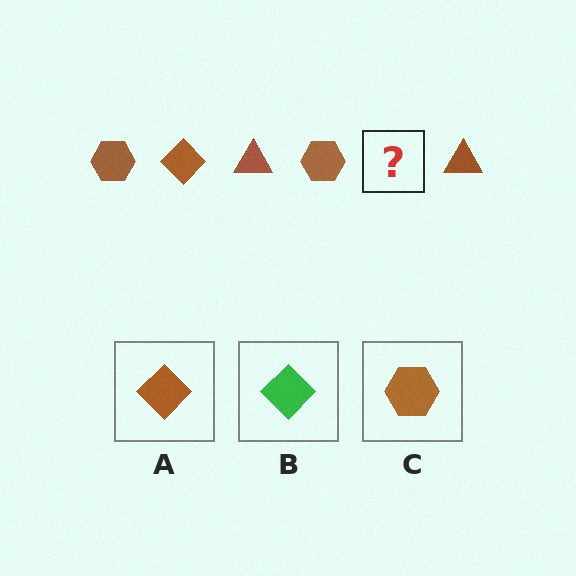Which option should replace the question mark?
Option A.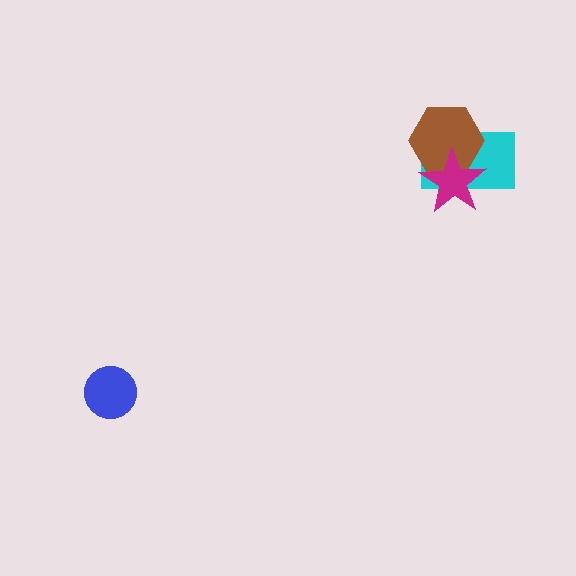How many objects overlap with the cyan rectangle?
2 objects overlap with the cyan rectangle.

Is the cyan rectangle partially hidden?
Yes, it is partially covered by another shape.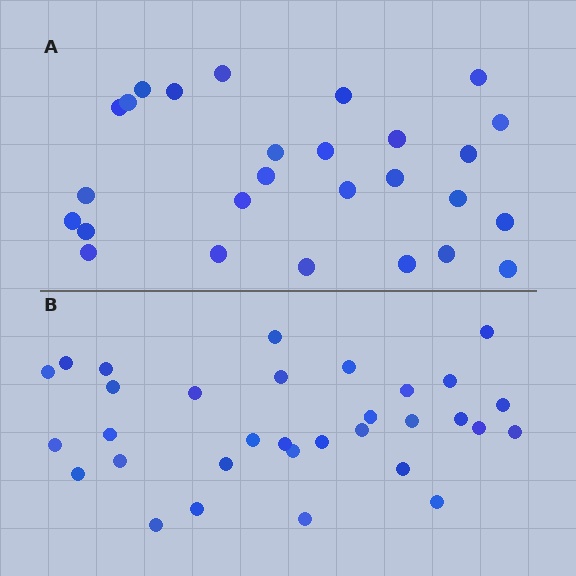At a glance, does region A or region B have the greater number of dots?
Region B (the bottom region) has more dots.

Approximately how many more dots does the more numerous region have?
Region B has about 5 more dots than region A.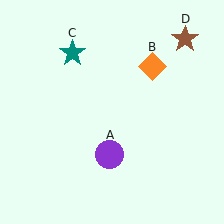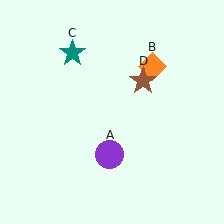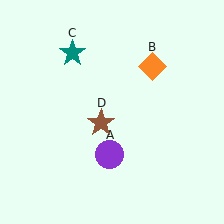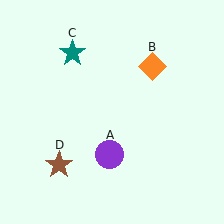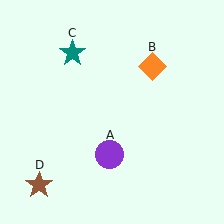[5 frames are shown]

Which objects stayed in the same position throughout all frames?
Purple circle (object A) and orange diamond (object B) and teal star (object C) remained stationary.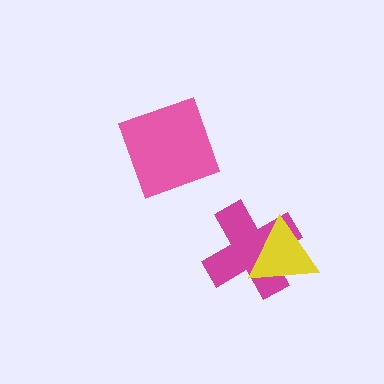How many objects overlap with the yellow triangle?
1 object overlaps with the yellow triangle.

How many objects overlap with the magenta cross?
1 object overlaps with the magenta cross.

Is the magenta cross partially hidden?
Yes, it is partially covered by another shape.